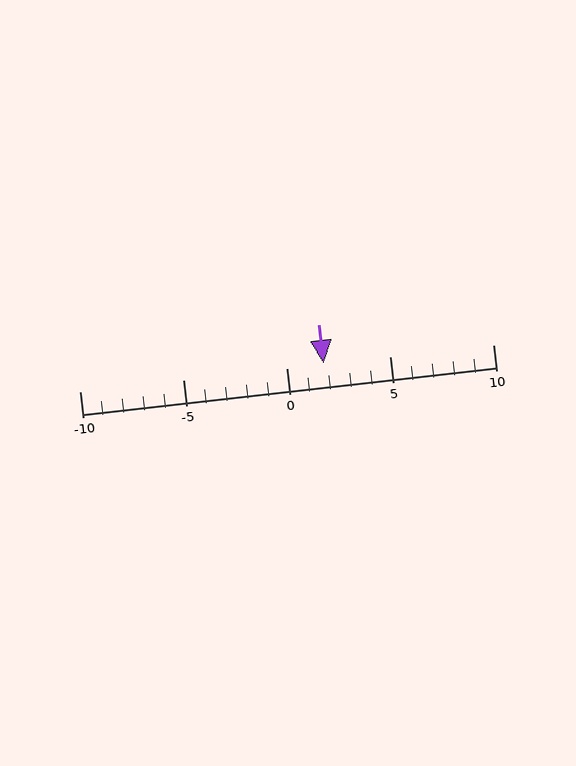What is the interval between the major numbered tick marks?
The major tick marks are spaced 5 units apart.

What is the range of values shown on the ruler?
The ruler shows values from -10 to 10.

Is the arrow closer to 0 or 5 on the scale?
The arrow is closer to 0.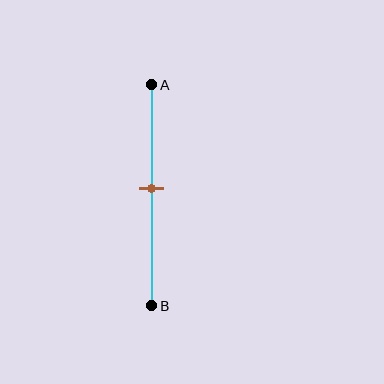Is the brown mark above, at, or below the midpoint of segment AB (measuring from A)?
The brown mark is approximately at the midpoint of segment AB.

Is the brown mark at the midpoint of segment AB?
Yes, the mark is approximately at the midpoint.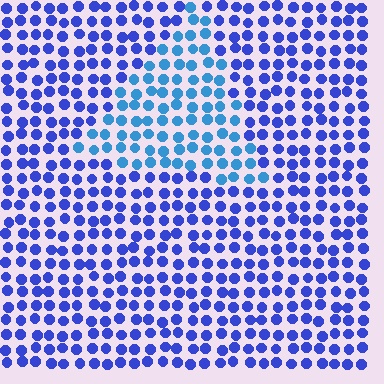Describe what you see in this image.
The image is filled with small blue elements in a uniform arrangement. A triangle-shaped region is visible where the elements are tinted to a slightly different hue, forming a subtle color boundary.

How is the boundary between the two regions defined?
The boundary is defined purely by a slight shift in hue (about 31 degrees). Spacing, size, and orientation are identical on both sides.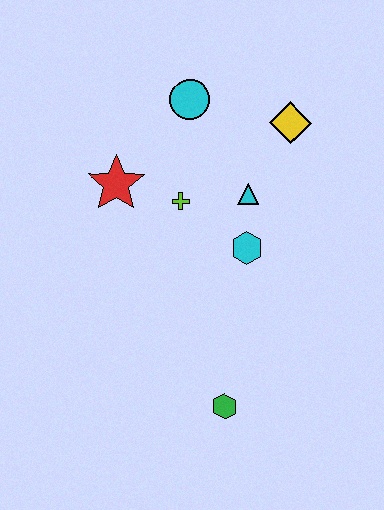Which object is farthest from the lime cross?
The green hexagon is farthest from the lime cross.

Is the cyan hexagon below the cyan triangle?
Yes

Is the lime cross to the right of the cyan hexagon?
No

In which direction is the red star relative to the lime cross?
The red star is to the left of the lime cross.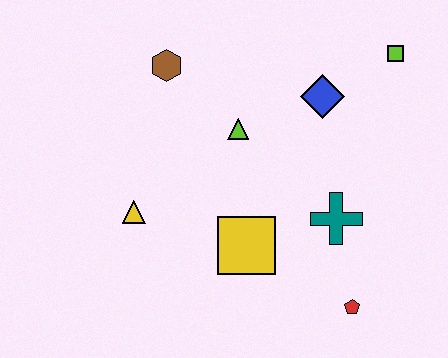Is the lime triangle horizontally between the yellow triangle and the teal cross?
Yes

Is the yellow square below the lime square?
Yes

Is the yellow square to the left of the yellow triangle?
No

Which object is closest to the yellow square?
The teal cross is closest to the yellow square.